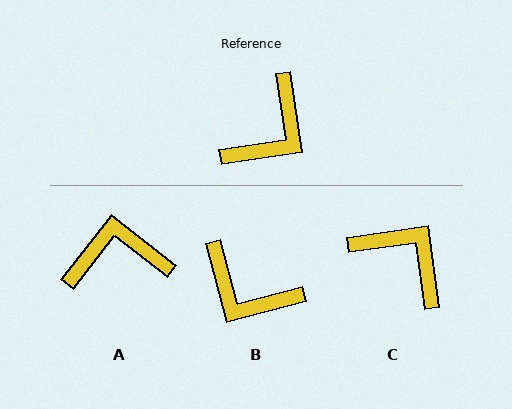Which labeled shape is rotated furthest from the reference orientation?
A, about 134 degrees away.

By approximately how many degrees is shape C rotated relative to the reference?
Approximately 90 degrees counter-clockwise.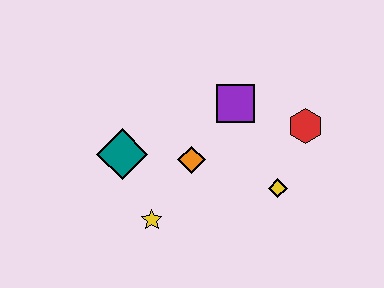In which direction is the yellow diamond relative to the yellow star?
The yellow diamond is to the right of the yellow star.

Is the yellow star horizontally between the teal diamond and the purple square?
Yes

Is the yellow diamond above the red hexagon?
No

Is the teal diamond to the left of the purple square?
Yes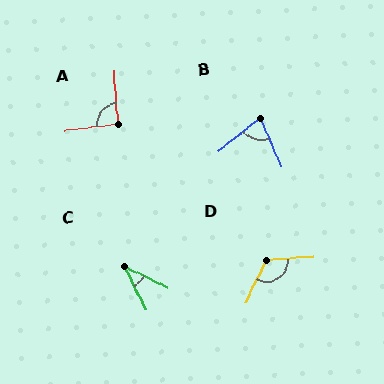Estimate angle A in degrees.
Approximately 94 degrees.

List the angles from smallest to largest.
C (37°), B (74°), A (94°), D (120°).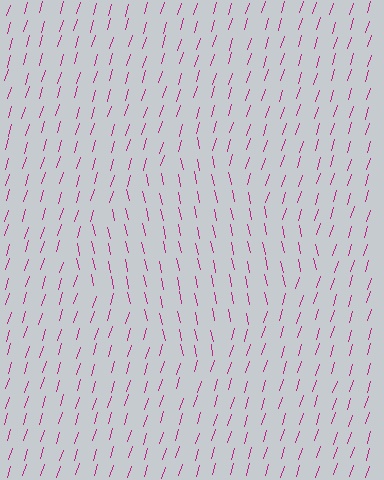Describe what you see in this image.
The image is filled with small magenta line segments. A diamond region in the image has lines oriented differently from the surrounding lines, creating a visible texture boundary.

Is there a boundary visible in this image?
Yes, there is a texture boundary formed by a change in line orientation.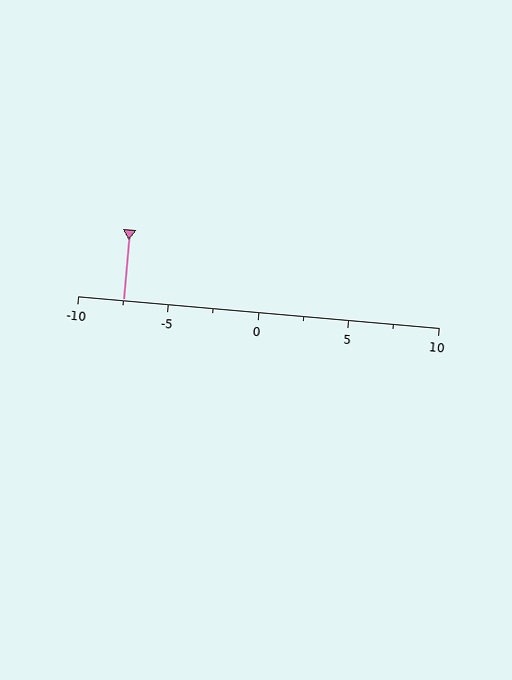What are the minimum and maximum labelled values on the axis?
The axis runs from -10 to 10.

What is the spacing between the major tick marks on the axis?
The major ticks are spaced 5 apart.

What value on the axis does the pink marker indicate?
The marker indicates approximately -7.5.